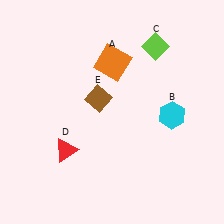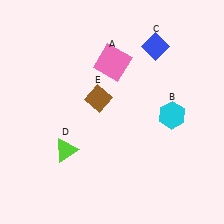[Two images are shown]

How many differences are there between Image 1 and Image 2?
There are 3 differences between the two images.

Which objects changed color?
A changed from orange to pink. C changed from lime to blue. D changed from red to lime.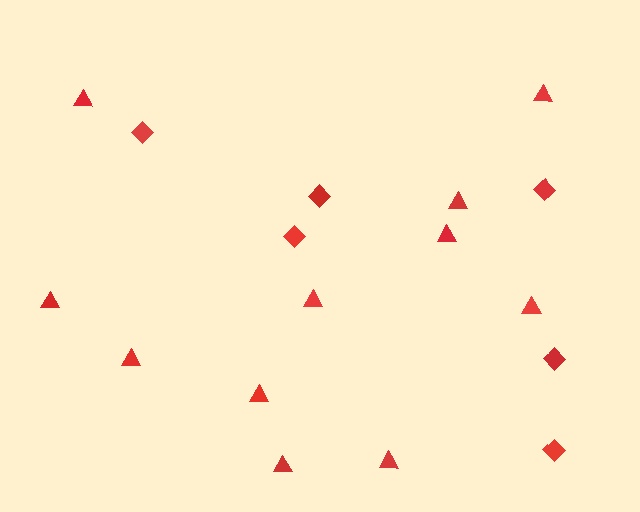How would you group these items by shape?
There are 2 groups: one group of diamonds (6) and one group of triangles (11).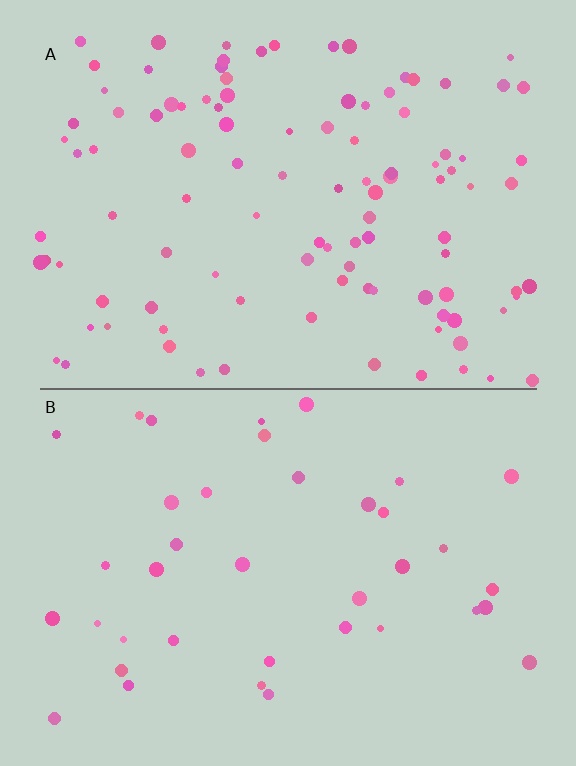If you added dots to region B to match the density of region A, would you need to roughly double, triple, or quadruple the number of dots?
Approximately triple.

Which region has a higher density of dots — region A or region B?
A (the top).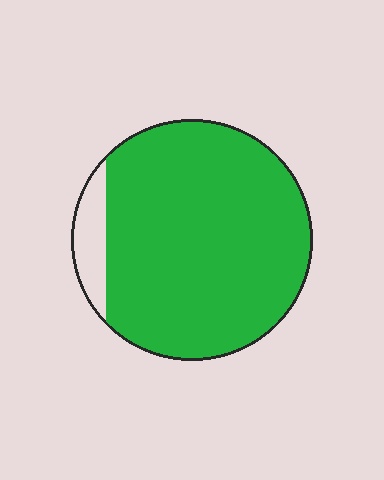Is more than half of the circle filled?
Yes.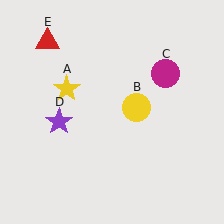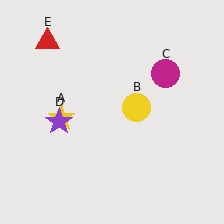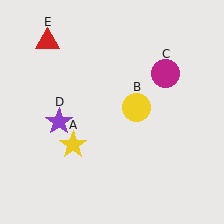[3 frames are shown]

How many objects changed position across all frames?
1 object changed position: yellow star (object A).